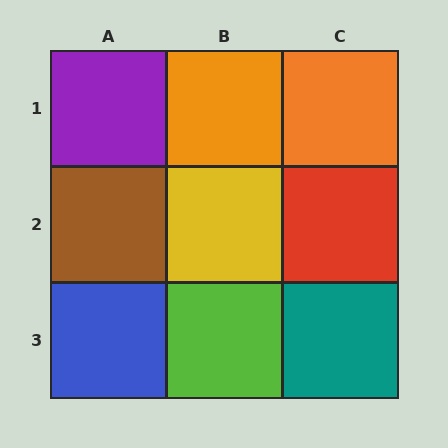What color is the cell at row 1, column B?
Orange.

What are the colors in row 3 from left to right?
Blue, lime, teal.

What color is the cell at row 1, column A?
Purple.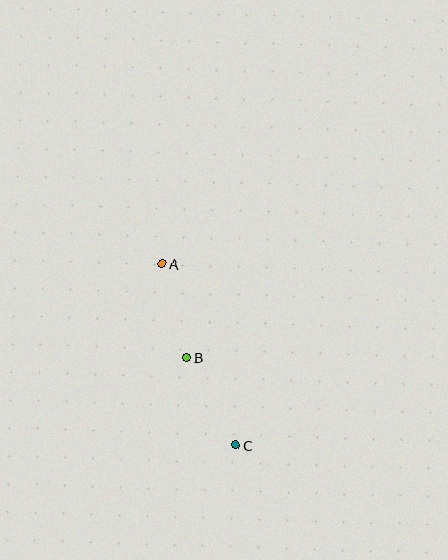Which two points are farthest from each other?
Points A and C are farthest from each other.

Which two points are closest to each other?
Points A and B are closest to each other.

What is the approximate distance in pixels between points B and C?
The distance between B and C is approximately 100 pixels.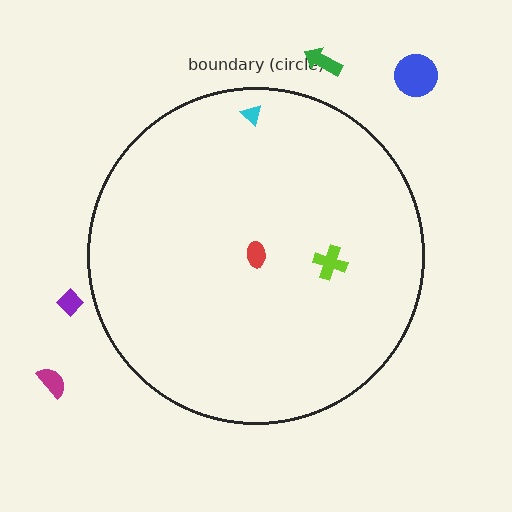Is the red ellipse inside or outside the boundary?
Inside.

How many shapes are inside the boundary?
3 inside, 4 outside.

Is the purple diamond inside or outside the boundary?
Outside.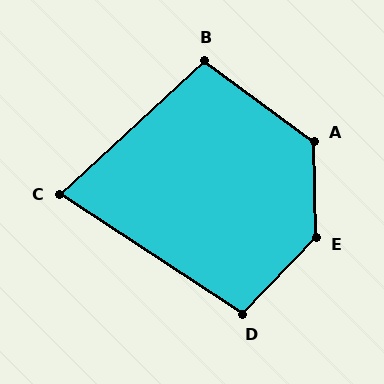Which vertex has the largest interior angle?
E, at approximately 135 degrees.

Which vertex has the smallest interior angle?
C, at approximately 76 degrees.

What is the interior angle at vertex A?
Approximately 128 degrees (obtuse).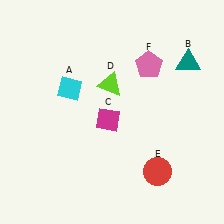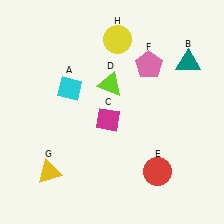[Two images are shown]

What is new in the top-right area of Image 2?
A yellow circle (H) was added in the top-right area of Image 2.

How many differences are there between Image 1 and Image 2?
There are 2 differences between the two images.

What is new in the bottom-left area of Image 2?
A yellow triangle (G) was added in the bottom-left area of Image 2.